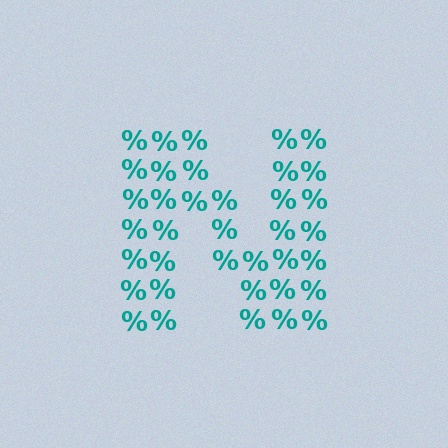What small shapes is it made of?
It is made of small percent signs.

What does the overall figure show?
The overall figure shows the letter N.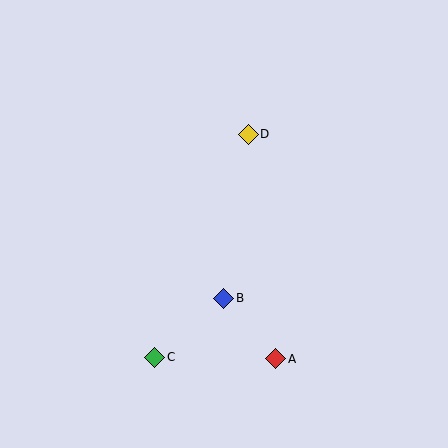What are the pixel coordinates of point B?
Point B is at (224, 298).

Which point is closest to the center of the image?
Point B at (224, 298) is closest to the center.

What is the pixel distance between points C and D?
The distance between C and D is 242 pixels.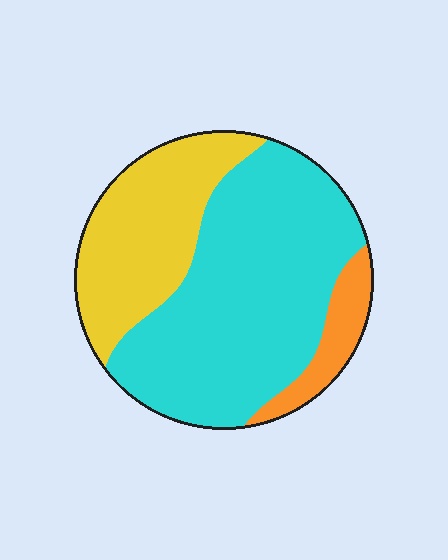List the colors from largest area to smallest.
From largest to smallest: cyan, yellow, orange.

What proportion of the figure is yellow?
Yellow takes up about one third (1/3) of the figure.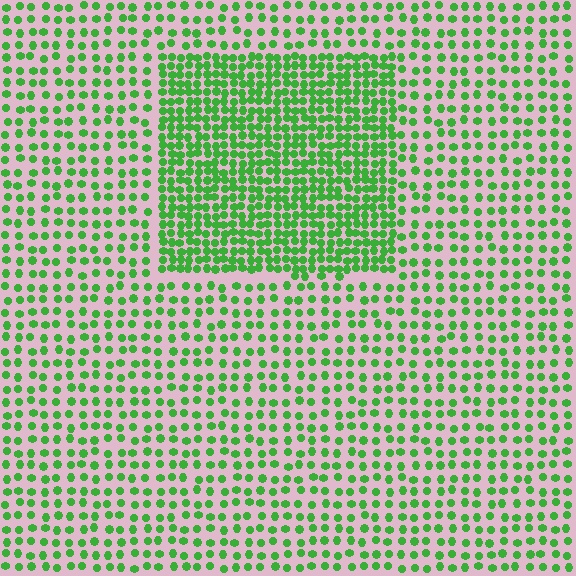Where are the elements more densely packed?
The elements are more densely packed inside the rectangle boundary.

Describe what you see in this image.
The image contains small green elements arranged at two different densities. A rectangle-shaped region is visible where the elements are more densely packed than the surrounding area.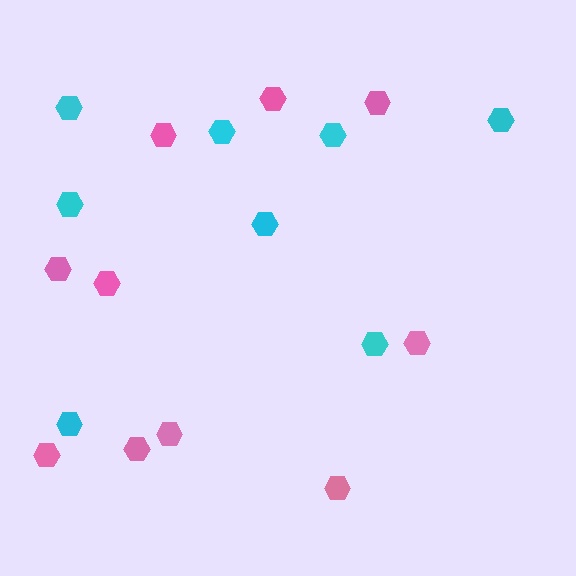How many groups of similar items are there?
There are 2 groups: one group of pink hexagons (10) and one group of cyan hexagons (8).